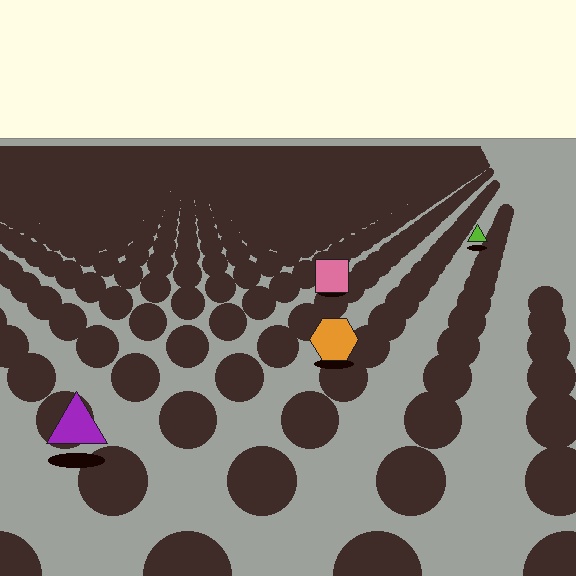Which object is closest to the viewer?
The purple triangle is closest. The texture marks near it are larger and more spread out.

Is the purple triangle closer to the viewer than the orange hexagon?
Yes. The purple triangle is closer — you can tell from the texture gradient: the ground texture is coarser near it.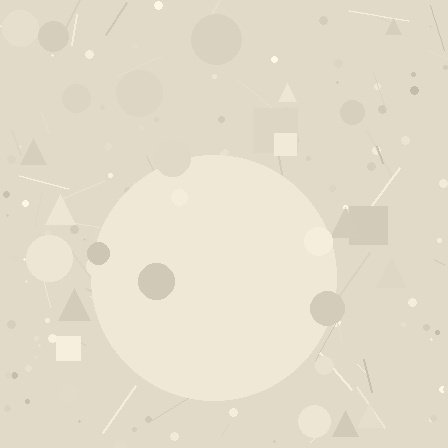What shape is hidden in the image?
A circle is hidden in the image.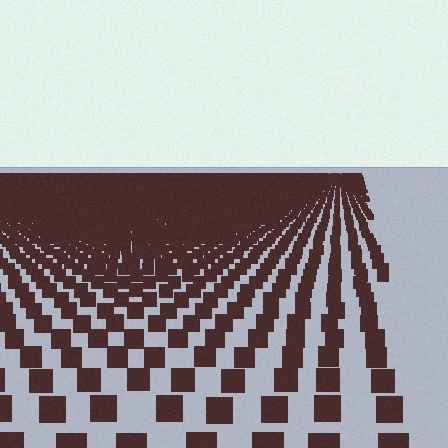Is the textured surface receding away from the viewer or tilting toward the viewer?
The surface is receding away from the viewer. Texture elements get smaller and denser toward the top.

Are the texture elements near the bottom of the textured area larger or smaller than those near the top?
Larger. Near the bottom, elements are closer to the viewer and appear at a bigger on-screen size.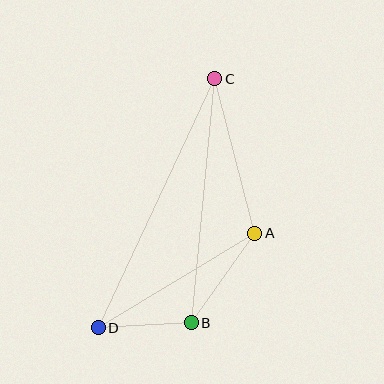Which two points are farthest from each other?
Points C and D are farthest from each other.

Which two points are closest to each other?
Points B and D are closest to each other.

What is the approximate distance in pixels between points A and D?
The distance between A and D is approximately 183 pixels.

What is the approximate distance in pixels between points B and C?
The distance between B and C is approximately 245 pixels.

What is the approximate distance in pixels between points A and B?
The distance between A and B is approximately 110 pixels.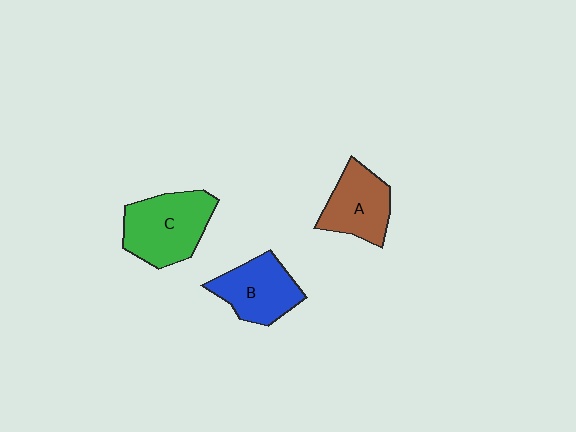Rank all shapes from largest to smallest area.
From largest to smallest: C (green), B (blue), A (brown).